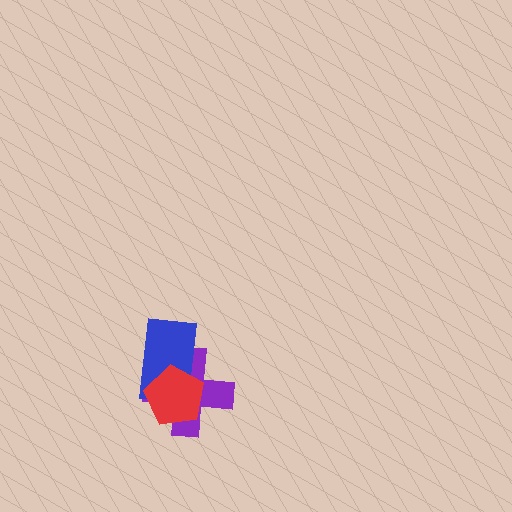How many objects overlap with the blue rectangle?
2 objects overlap with the blue rectangle.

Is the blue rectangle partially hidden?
Yes, it is partially covered by another shape.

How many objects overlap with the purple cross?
2 objects overlap with the purple cross.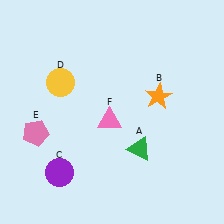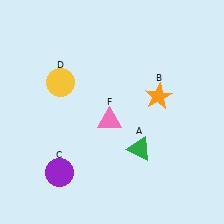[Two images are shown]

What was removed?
The pink pentagon (E) was removed in Image 2.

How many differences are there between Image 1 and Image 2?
There is 1 difference between the two images.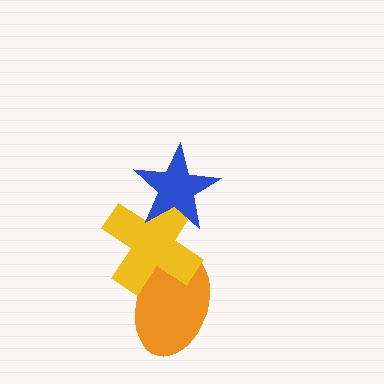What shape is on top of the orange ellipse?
The yellow cross is on top of the orange ellipse.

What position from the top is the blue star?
The blue star is 1st from the top.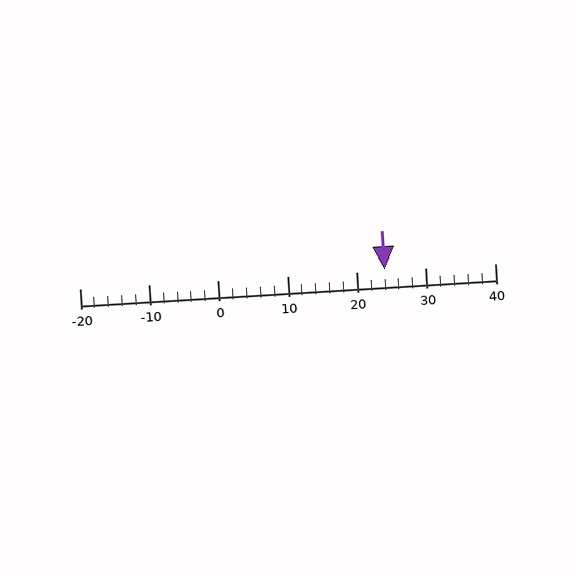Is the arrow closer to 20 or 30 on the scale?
The arrow is closer to 20.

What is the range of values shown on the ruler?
The ruler shows values from -20 to 40.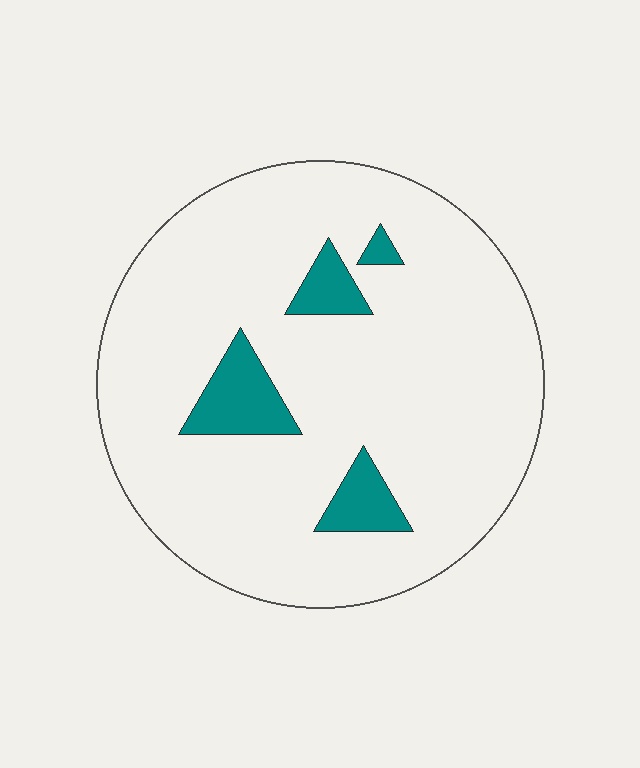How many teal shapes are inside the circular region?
4.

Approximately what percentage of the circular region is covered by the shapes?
Approximately 10%.